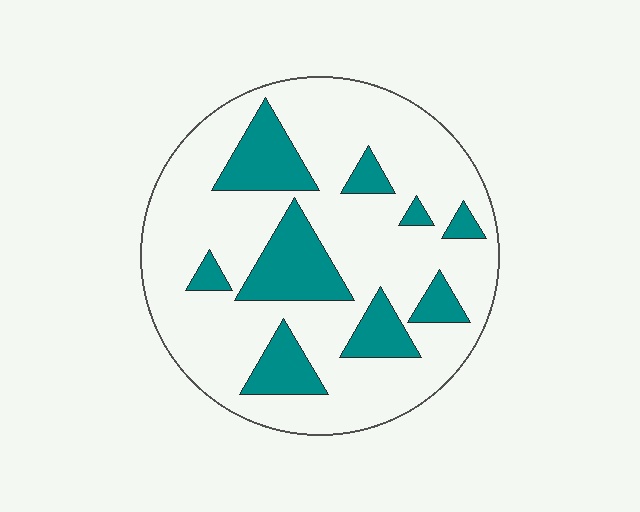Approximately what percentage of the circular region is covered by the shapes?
Approximately 25%.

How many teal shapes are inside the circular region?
9.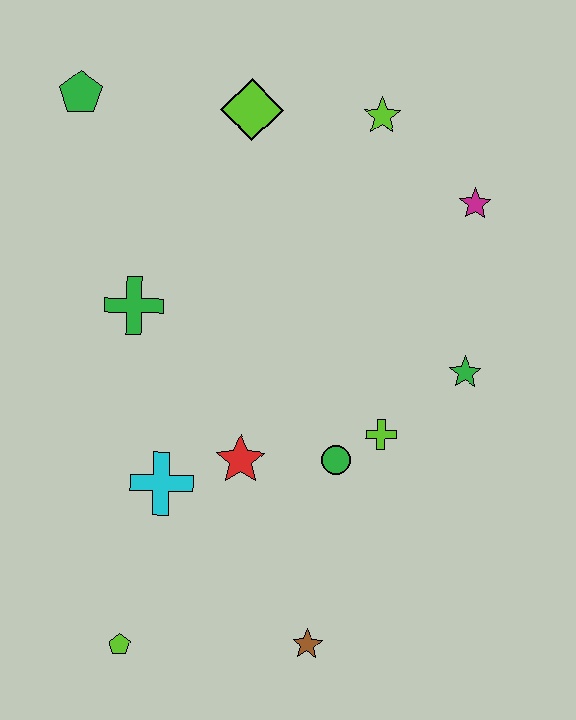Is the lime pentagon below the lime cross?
Yes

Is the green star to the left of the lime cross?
No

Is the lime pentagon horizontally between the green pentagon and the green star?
Yes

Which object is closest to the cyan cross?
The red star is closest to the cyan cross.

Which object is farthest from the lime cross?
The green pentagon is farthest from the lime cross.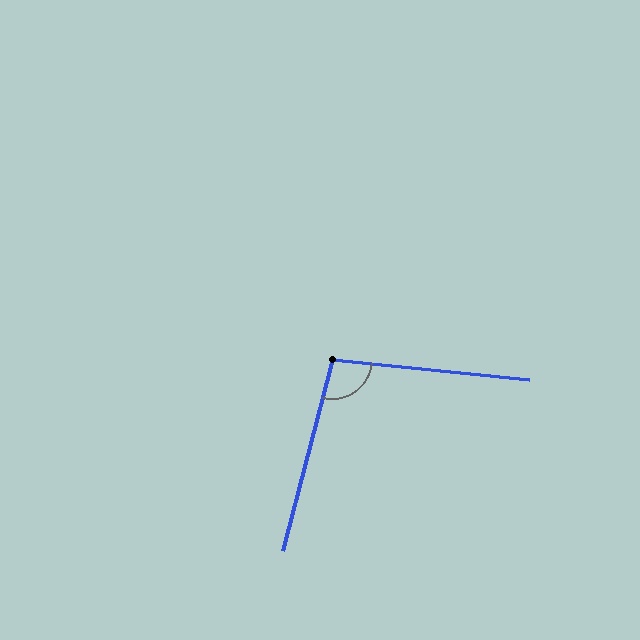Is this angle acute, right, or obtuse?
It is obtuse.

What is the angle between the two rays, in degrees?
Approximately 99 degrees.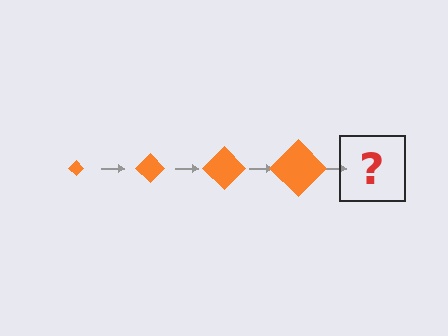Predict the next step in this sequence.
The next step is an orange diamond, larger than the previous one.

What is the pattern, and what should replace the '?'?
The pattern is that the diamond gets progressively larger each step. The '?' should be an orange diamond, larger than the previous one.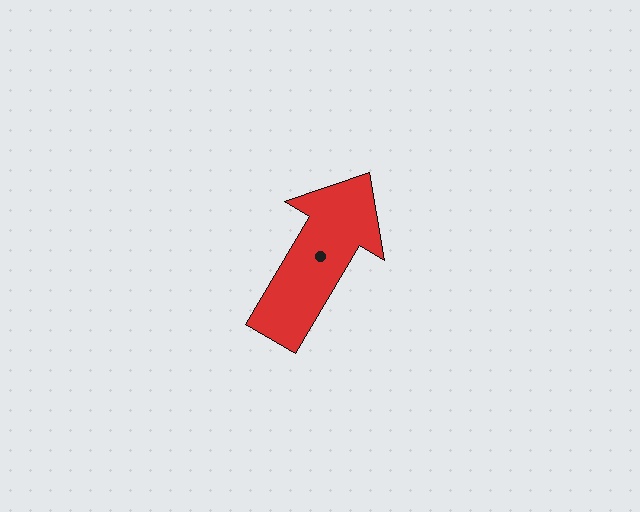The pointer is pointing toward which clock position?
Roughly 1 o'clock.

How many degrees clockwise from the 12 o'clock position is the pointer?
Approximately 31 degrees.